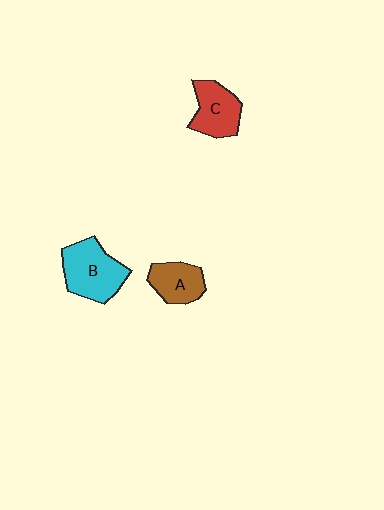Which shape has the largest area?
Shape B (cyan).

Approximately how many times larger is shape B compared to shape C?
Approximately 1.3 times.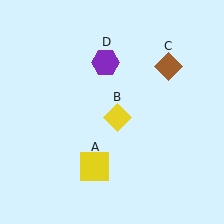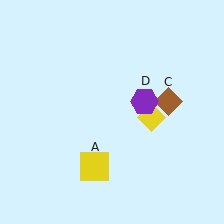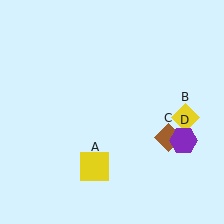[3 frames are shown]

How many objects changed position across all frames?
3 objects changed position: yellow diamond (object B), brown diamond (object C), purple hexagon (object D).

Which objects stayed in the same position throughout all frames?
Yellow square (object A) remained stationary.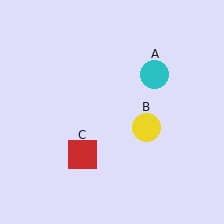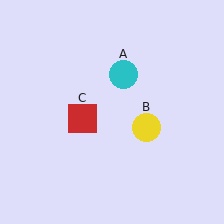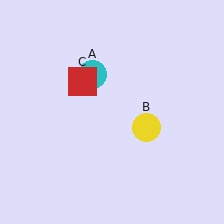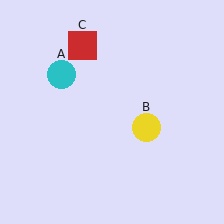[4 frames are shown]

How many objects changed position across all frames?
2 objects changed position: cyan circle (object A), red square (object C).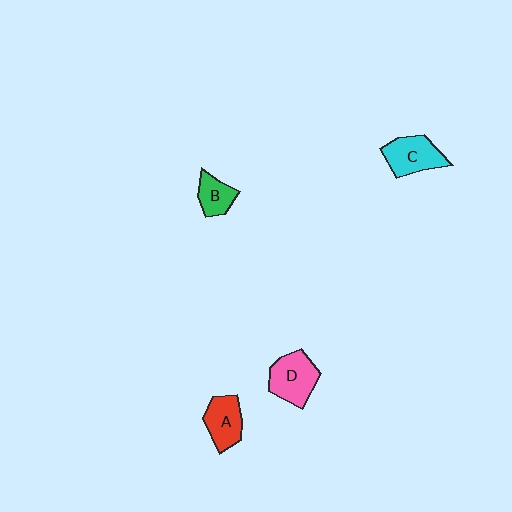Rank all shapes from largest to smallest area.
From largest to smallest: D (pink), C (cyan), A (red), B (green).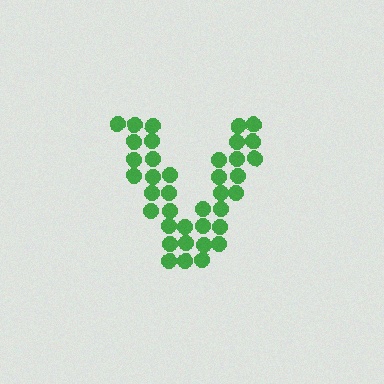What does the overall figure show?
The overall figure shows the letter V.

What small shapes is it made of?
It is made of small circles.